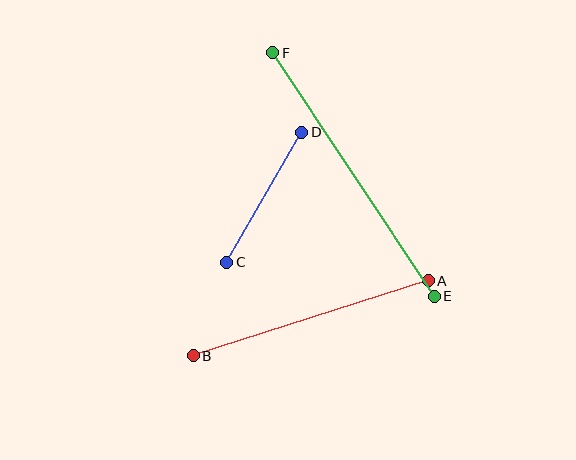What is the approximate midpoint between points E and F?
The midpoint is at approximately (354, 175) pixels.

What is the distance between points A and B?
The distance is approximately 246 pixels.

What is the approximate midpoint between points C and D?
The midpoint is at approximately (264, 197) pixels.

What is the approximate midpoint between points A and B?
The midpoint is at approximately (311, 318) pixels.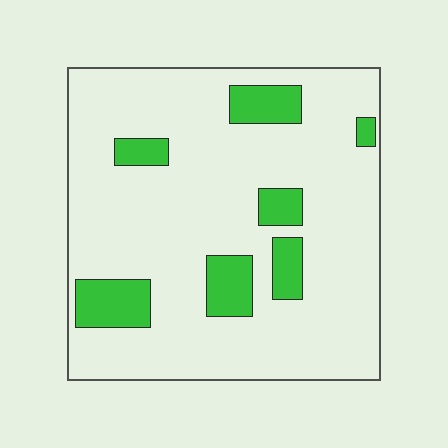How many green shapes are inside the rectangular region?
7.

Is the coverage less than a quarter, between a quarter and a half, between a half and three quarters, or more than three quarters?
Less than a quarter.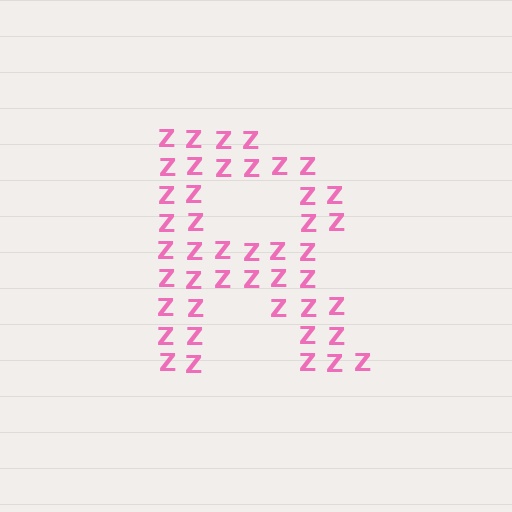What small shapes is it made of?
It is made of small letter Z's.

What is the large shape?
The large shape is the letter R.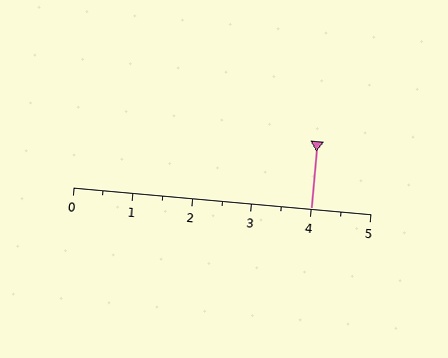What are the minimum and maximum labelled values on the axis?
The axis runs from 0 to 5.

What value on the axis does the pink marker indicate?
The marker indicates approximately 4.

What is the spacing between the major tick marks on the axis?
The major ticks are spaced 1 apart.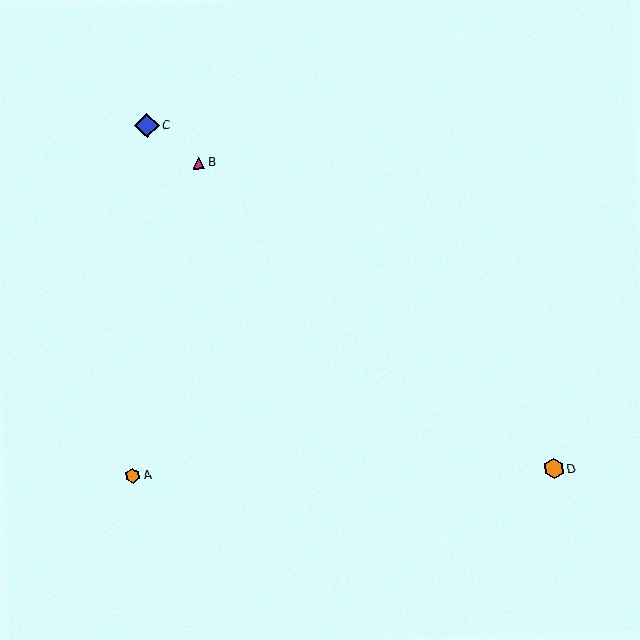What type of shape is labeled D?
Shape D is an orange hexagon.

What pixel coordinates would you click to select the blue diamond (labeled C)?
Click at (147, 126) to select the blue diamond C.